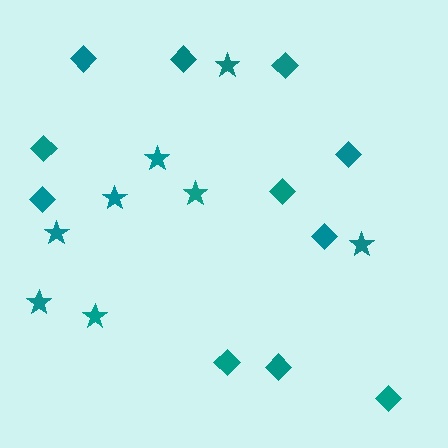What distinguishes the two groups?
There are 2 groups: one group of diamonds (11) and one group of stars (8).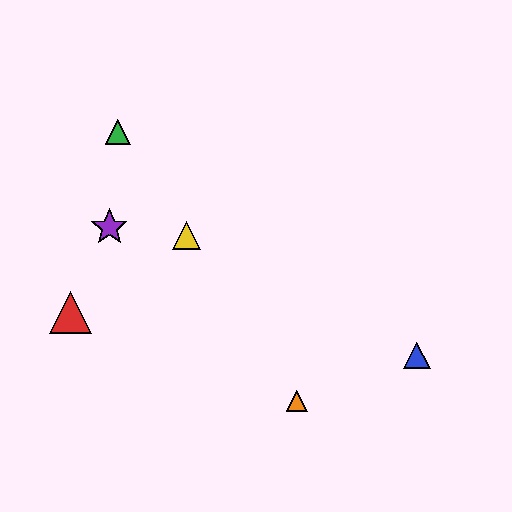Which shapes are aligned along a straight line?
The green triangle, the yellow triangle, the orange triangle are aligned along a straight line.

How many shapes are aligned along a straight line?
3 shapes (the green triangle, the yellow triangle, the orange triangle) are aligned along a straight line.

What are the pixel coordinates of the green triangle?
The green triangle is at (118, 132).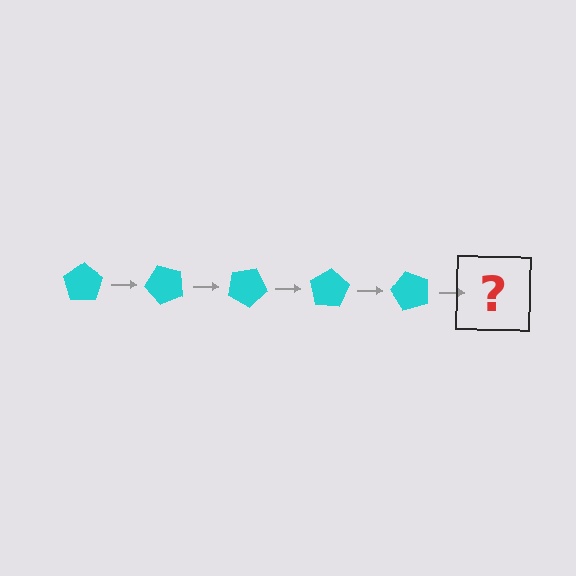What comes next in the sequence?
The next element should be a cyan pentagon rotated 250 degrees.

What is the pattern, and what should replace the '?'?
The pattern is that the pentagon rotates 50 degrees each step. The '?' should be a cyan pentagon rotated 250 degrees.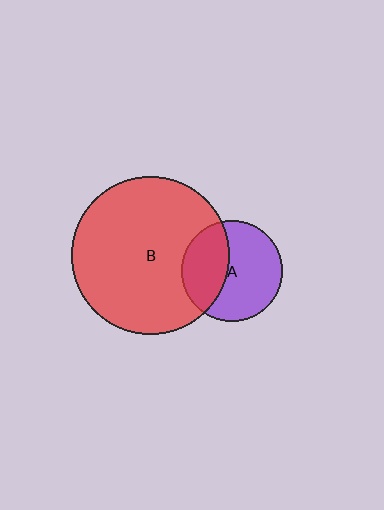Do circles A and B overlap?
Yes.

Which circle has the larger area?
Circle B (red).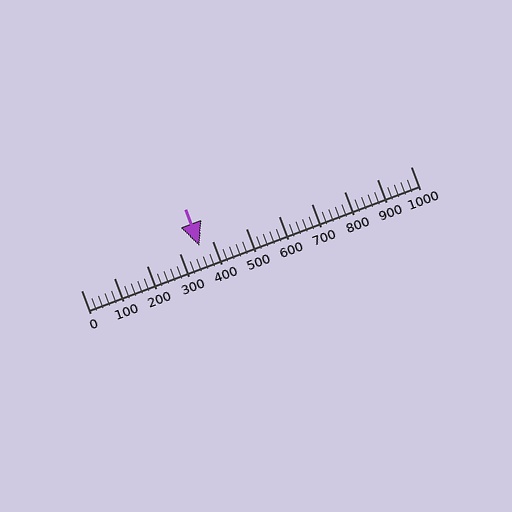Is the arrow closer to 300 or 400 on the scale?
The arrow is closer to 400.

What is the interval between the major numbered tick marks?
The major tick marks are spaced 100 units apart.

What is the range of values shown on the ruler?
The ruler shows values from 0 to 1000.